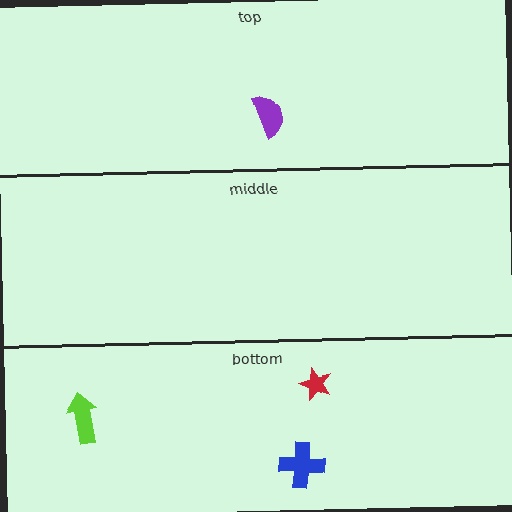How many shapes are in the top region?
1.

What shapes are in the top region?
The purple semicircle.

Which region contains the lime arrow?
The bottom region.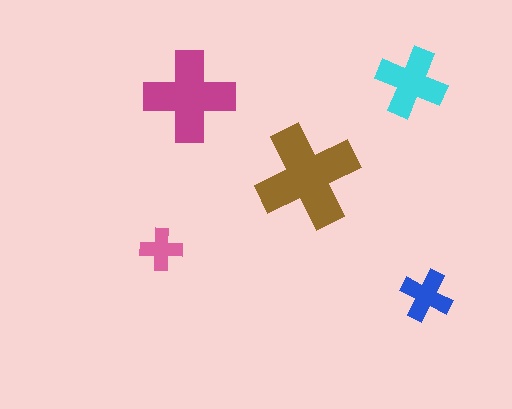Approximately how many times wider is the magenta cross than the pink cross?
About 2 times wider.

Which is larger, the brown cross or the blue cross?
The brown one.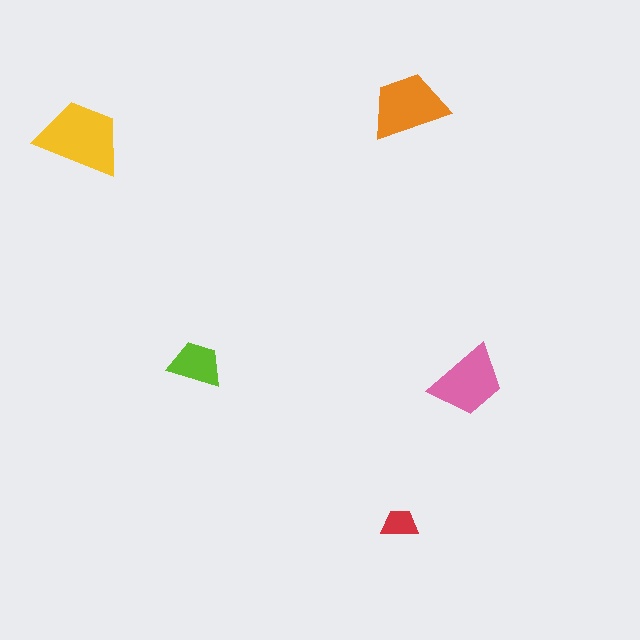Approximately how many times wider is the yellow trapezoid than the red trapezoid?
About 2.5 times wider.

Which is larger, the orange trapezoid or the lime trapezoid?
The orange one.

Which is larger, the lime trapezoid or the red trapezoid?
The lime one.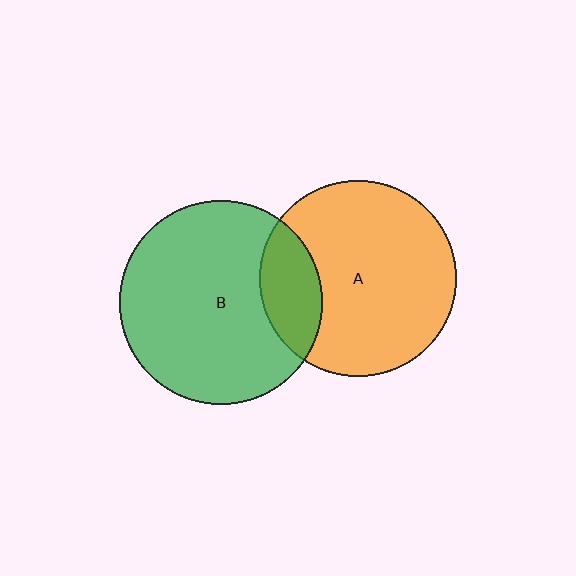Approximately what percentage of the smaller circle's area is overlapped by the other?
Approximately 20%.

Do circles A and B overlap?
Yes.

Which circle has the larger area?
Circle B (green).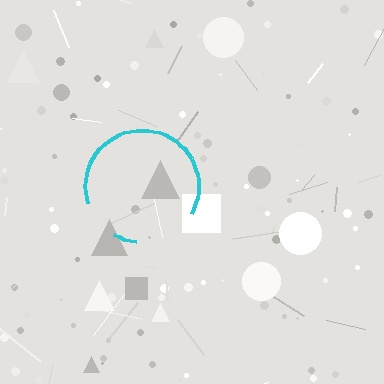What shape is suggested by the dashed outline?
The dashed outline suggests a circle.